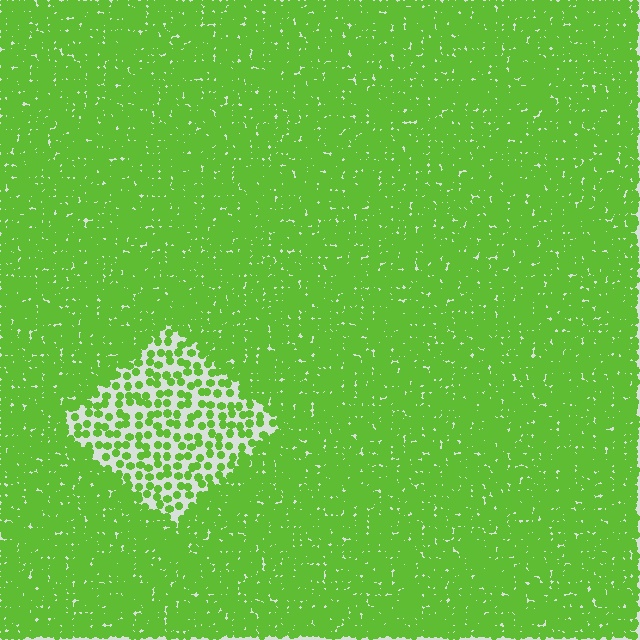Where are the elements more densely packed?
The elements are more densely packed outside the diamond boundary.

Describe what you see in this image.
The image contains small lime elements arranged at two different densities. A diamond-shaped region is visible where the elements are less densely packed than the surrounding area.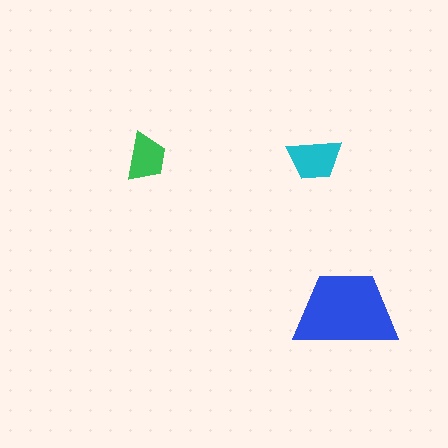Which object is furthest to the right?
The blue trapezoid is rightmost.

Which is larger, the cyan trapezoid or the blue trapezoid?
The blue one.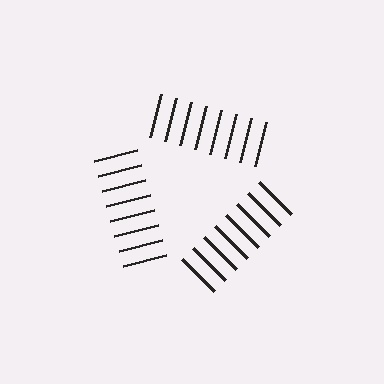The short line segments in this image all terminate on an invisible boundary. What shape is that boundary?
An illusory triangle — the line segments terminate on its edges but no continuous stroke is drawn.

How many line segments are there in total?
24 — 8 along each of the 3 edges.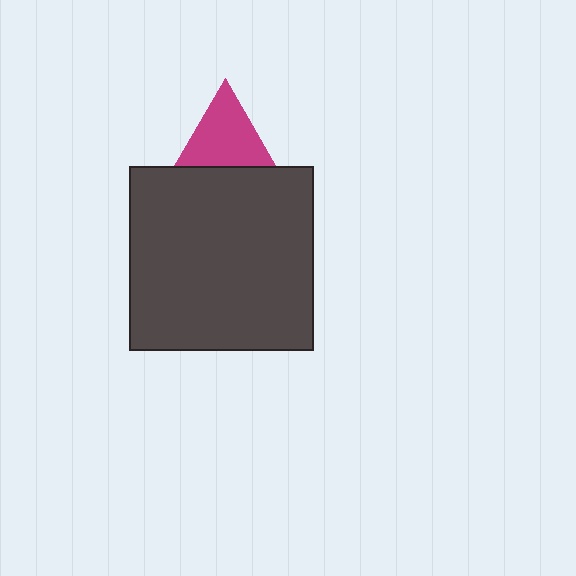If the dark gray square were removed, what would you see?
You would see the complete magenta triangle.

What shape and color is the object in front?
The object in front is a dark gray square.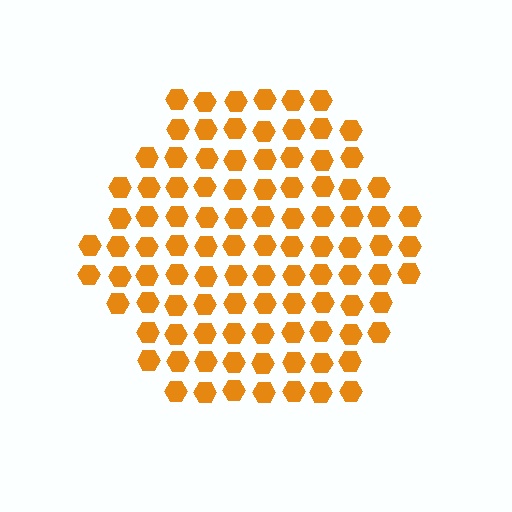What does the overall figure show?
The overall figure shows a hexagon.